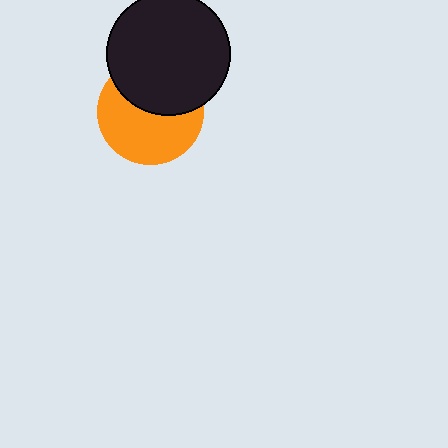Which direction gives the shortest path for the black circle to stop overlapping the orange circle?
Moving up gives the shortest separation.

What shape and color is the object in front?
The object in front is a black circle.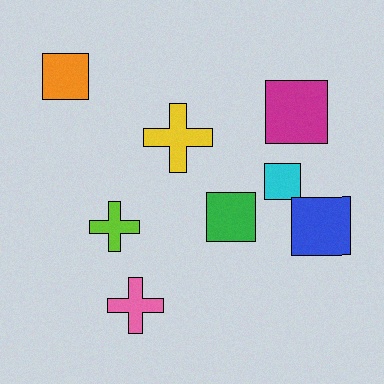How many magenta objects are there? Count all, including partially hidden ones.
There is 1 magenta object.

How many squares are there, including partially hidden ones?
There are 5 squares.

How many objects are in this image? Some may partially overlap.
There are 8 objects.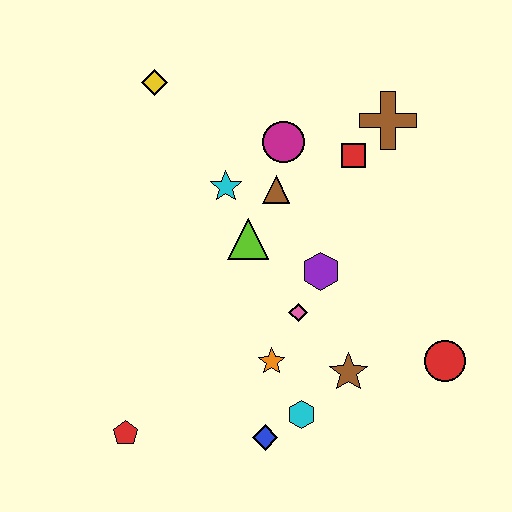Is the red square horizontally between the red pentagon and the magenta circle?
No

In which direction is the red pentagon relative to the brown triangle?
The red pentagon is below the brown triangle.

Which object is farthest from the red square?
The red pentagon is farthest from the red square.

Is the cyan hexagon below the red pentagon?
No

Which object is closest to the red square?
The brown cross is closest to the red square.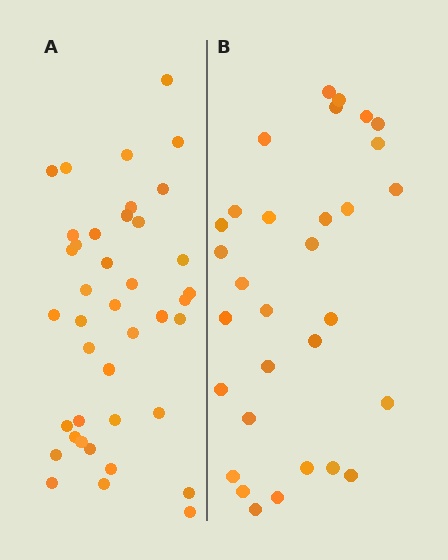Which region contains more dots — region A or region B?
Region A (the left region) has more dots.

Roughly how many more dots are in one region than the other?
Region A has roughly 8 or so more dots than region B.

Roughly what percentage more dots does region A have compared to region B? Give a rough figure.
About 30% more.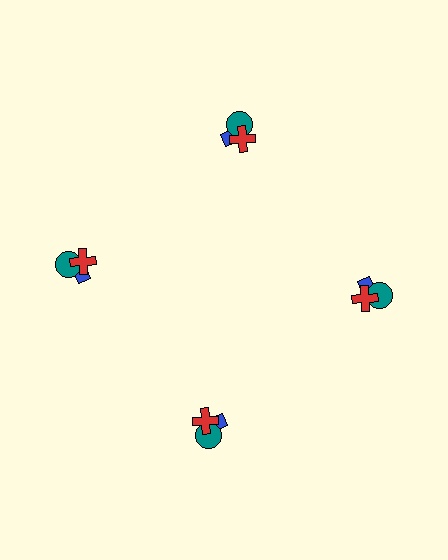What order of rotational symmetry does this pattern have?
This pattern has 4-fold rotational symmetry.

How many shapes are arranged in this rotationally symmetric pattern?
There are 12 shapes, arranged in 4 groups of 3.